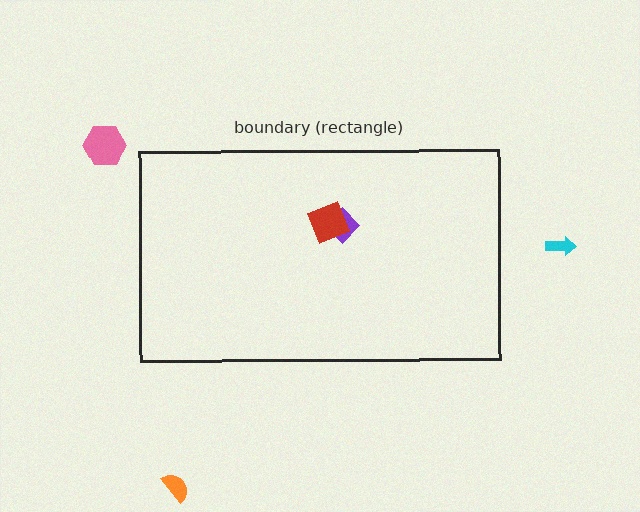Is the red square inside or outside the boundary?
Inside.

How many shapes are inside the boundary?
2 inside, 3 outside.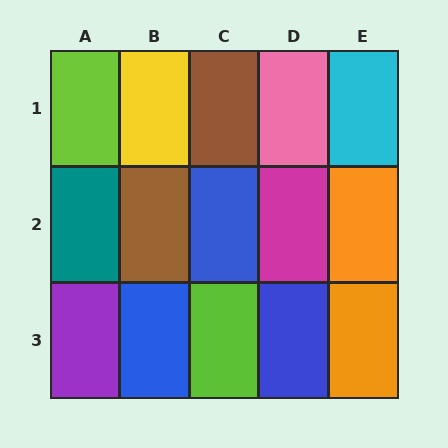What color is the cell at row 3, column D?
Blue.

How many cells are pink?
1 cell is pink.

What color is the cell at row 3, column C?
Lime.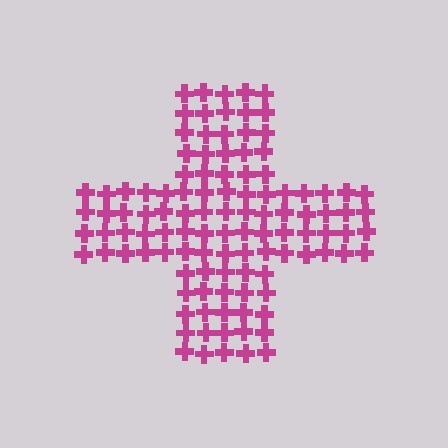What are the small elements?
The small elements are crosses.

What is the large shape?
The large shape is a cross.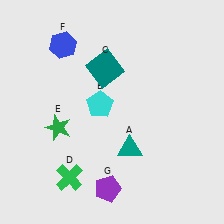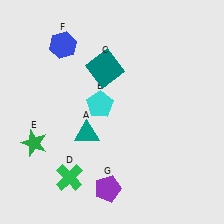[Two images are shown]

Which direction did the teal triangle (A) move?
The teal triangle (A) moved left.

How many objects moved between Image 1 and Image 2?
2 objects moved between the two images.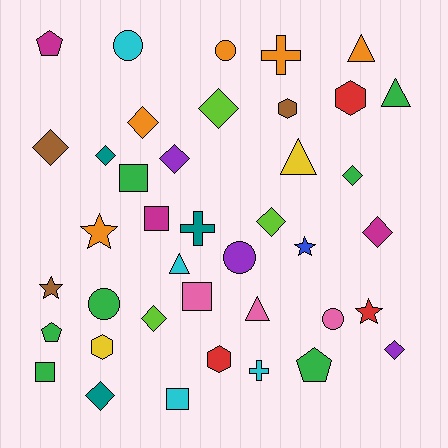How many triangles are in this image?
There are 5 triangles.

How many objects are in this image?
There are 40 objects.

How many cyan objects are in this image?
There are 4 cyan objects.